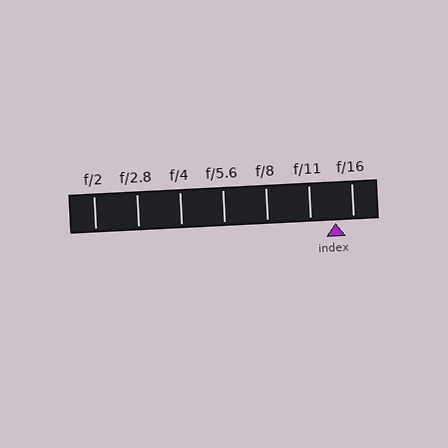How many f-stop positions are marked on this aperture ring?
There are 7 f-stop positions marked.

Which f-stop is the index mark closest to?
The index mark is closest to f/16.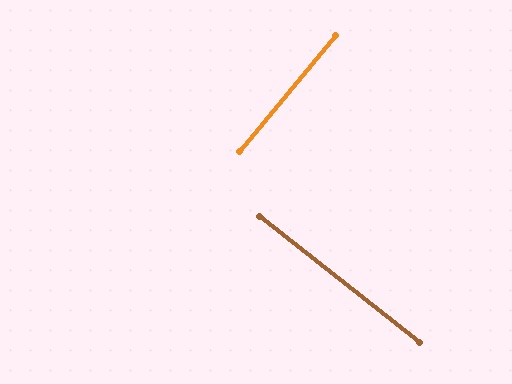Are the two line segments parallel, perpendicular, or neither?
Perpendicular — they meet at approximately 89°.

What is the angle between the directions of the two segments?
Approximately 89 degrees.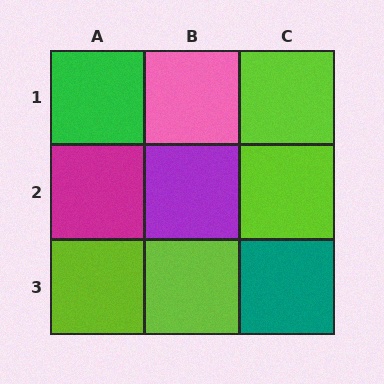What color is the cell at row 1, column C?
Lime.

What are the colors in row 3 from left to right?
Lime, lime, teal.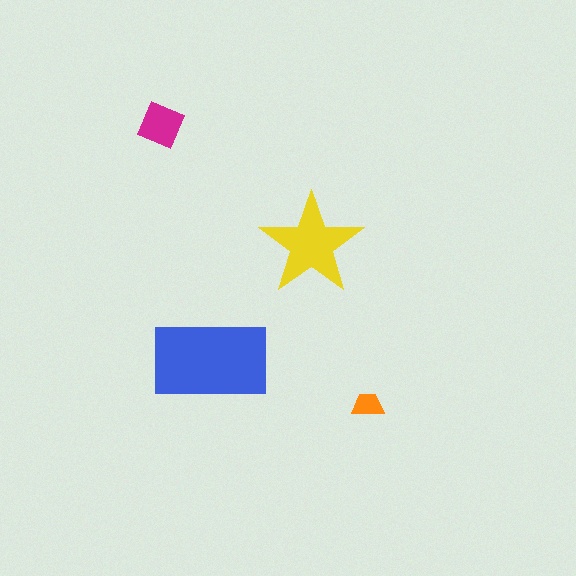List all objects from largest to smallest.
The blue rectangle, the yellow star, the magenta square, the orange trapezoid.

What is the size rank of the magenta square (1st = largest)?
3rd.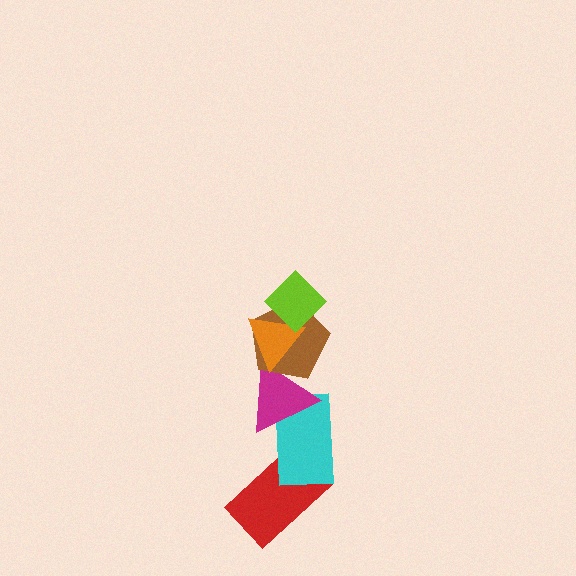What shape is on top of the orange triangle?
The lime diamond is on top of the orange triangle.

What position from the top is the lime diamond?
The lime diamond is 1st from the top.